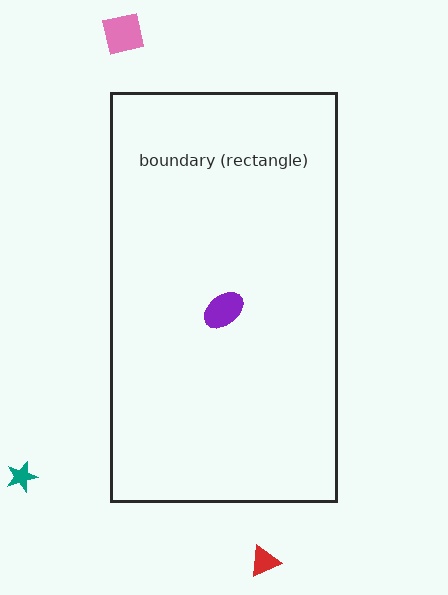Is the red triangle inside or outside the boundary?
Outside.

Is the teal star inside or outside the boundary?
Outside.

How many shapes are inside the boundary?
1 inside, 3 outside.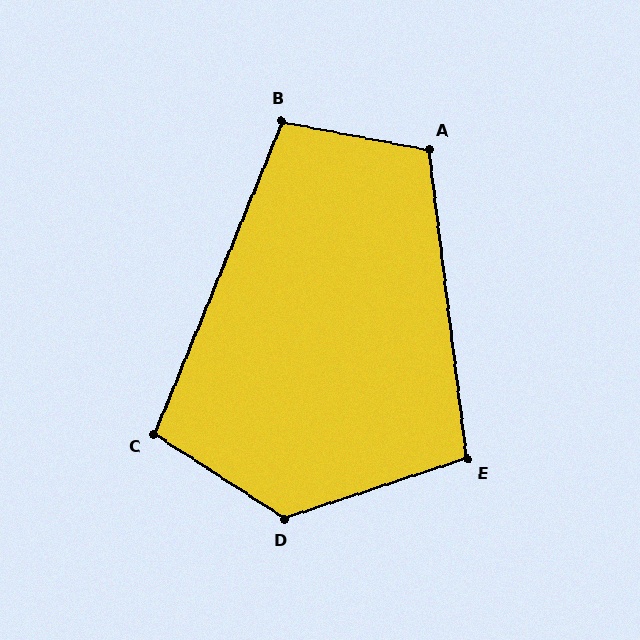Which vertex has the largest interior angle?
D, at approximately 129 degrees.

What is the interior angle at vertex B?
Approximately 101 degrees (obtuse).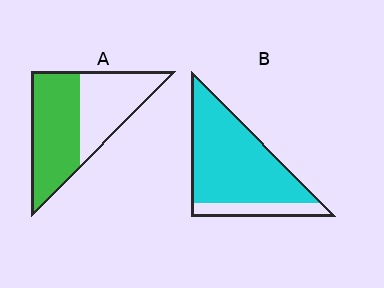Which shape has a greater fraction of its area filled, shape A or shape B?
Shape B.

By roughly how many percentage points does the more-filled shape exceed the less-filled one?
By roughly 25 percentage points (B over A).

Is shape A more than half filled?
Yes.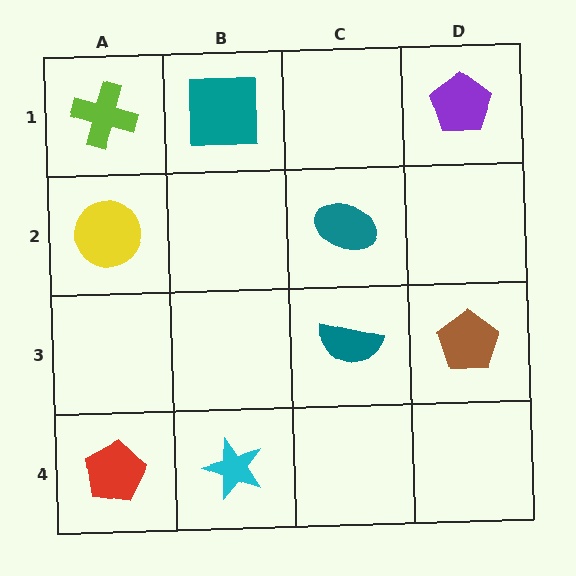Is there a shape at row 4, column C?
No, that cell is empty.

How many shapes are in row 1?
3 shapes.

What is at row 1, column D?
A purple pentagon.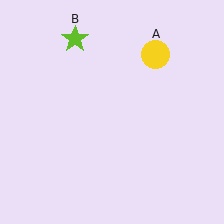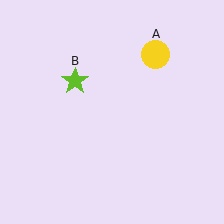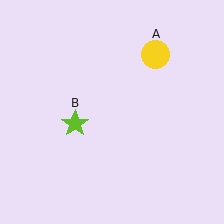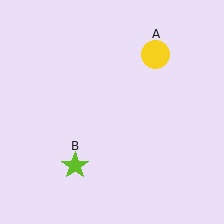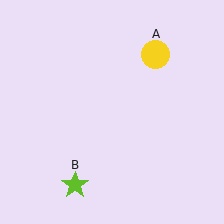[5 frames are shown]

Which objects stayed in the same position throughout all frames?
Yellow circle (object A) remained stationary.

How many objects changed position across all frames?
1 object changed position: lime star (object B).